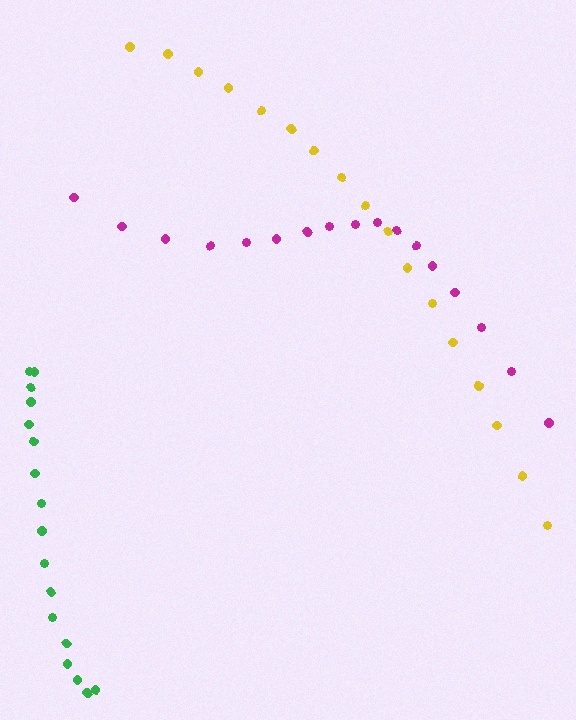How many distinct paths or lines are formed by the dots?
There are 3 distinct paths.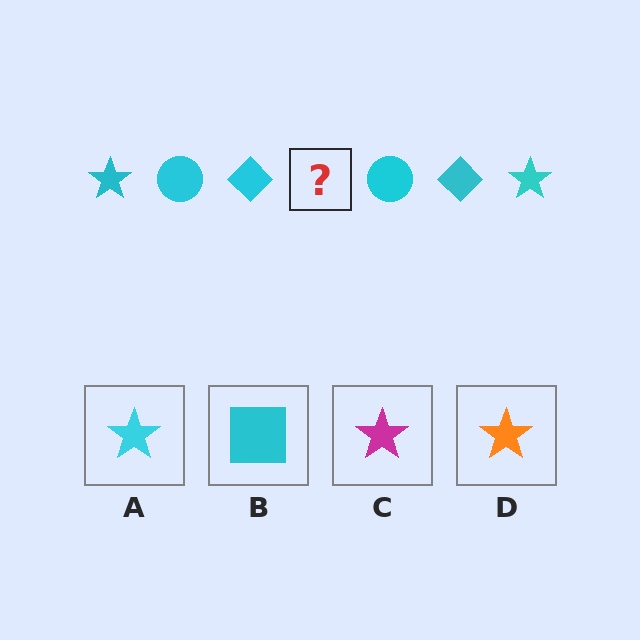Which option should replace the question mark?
Option A.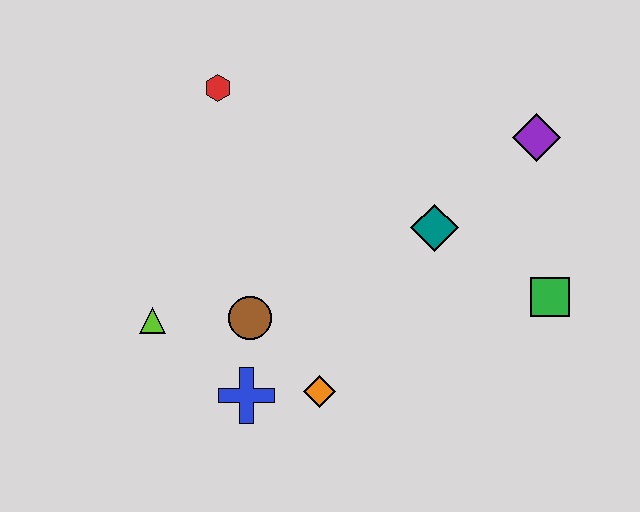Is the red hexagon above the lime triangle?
Yes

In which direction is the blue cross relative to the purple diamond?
The blue cross is to the left of the purple diamond.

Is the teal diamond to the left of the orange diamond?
No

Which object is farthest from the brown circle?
The purple diamond is farthest from the brown circle.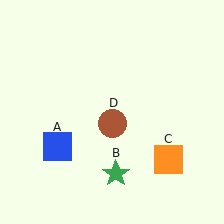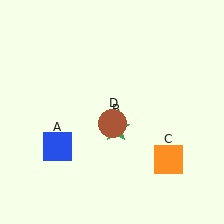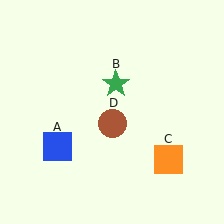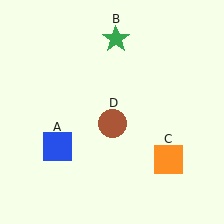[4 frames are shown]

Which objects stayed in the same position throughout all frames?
Blue square (object A) and orange square (object C) and brown circle (object D) remained stationary.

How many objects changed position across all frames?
1 object changed position: green star (object B).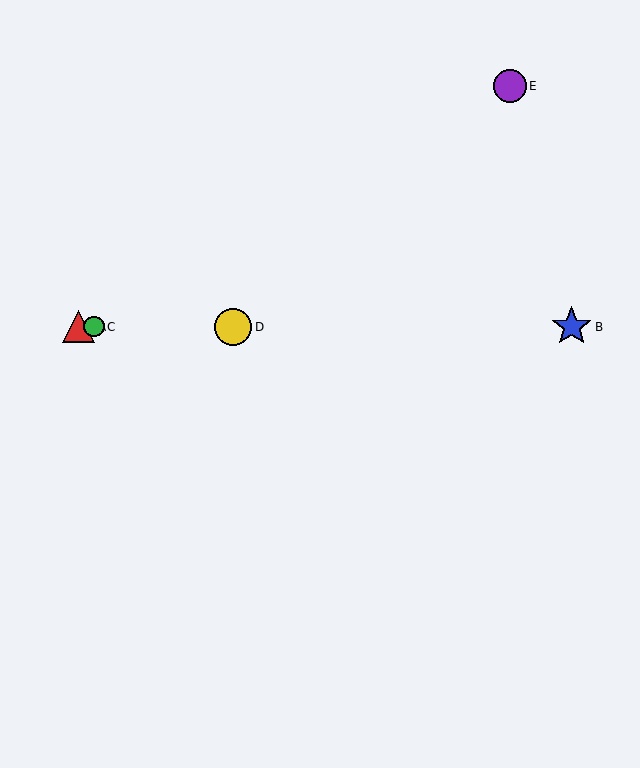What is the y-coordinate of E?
Object E is at y≈86.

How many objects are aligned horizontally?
4 objects (A, B, C, D) are aligned horizontally.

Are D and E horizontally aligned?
No, D is at y≈327 and E is at y≈86.